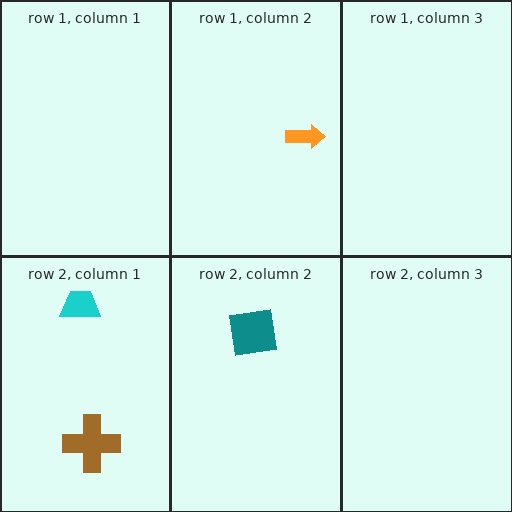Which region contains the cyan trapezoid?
The row 2, column 1 region.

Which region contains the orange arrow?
The row 1, column 2 region.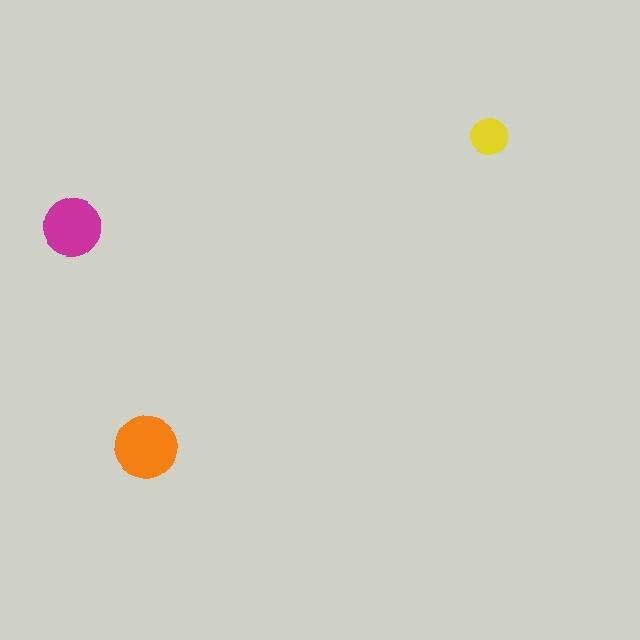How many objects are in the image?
There are 3 objects in the image.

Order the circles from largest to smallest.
the orange one, the magenta one, the yellow one.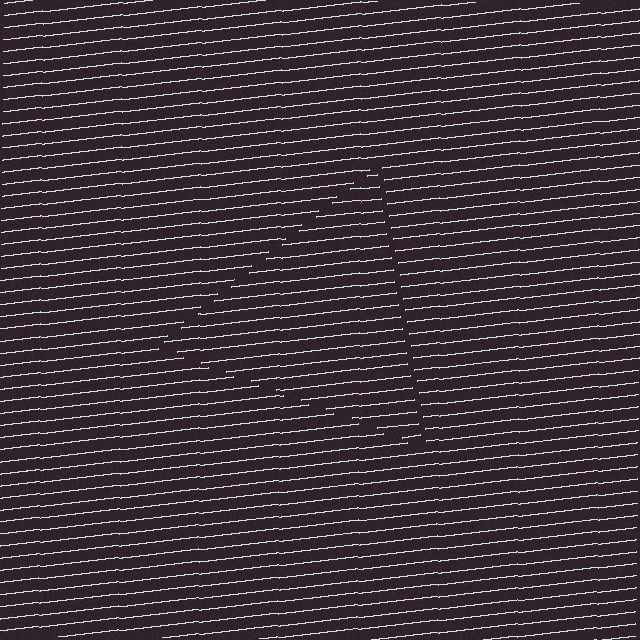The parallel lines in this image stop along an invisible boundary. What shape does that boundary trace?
An illusory triangle. The interior of the shape contains the same grating, shifted by half a period — the contour is defined by the phase discontinuity where line-ends from the inner and outer gratings abut.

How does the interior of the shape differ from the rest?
The interior of the shape contains the same grating, shifted by half a period — the contour is defined by the phase discontinuity where line-ends from the inner and outer gratings abut.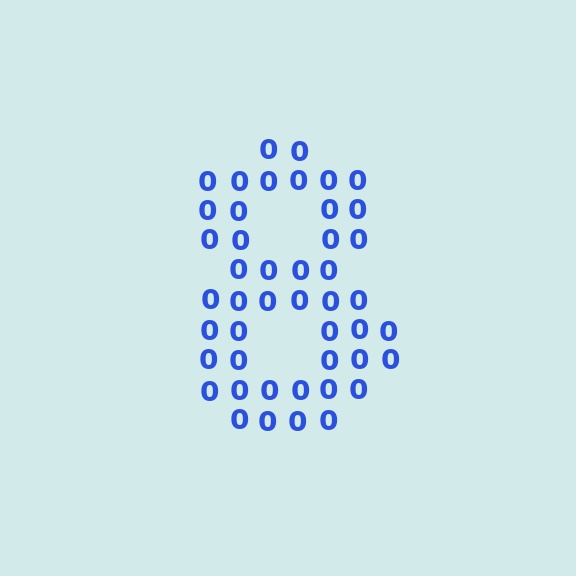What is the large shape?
The large shape is the digit 8.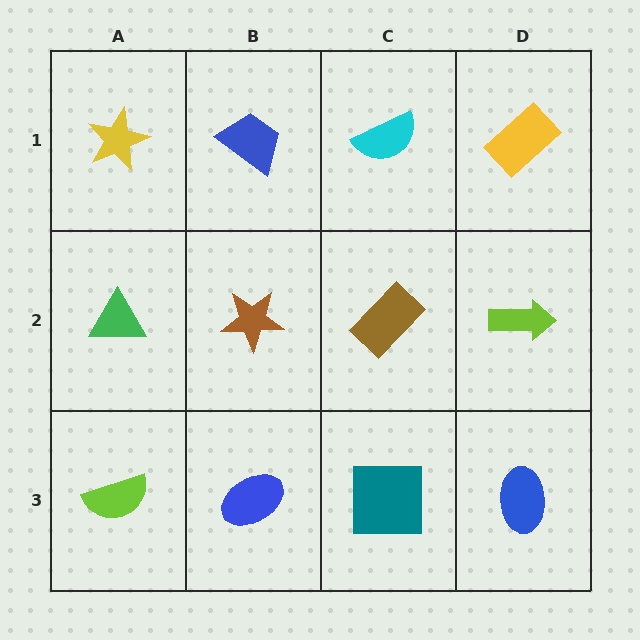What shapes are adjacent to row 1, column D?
A lime arrow (row 2, column D), a cyan semicircle (row 1, column C).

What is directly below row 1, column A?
A green triangle.